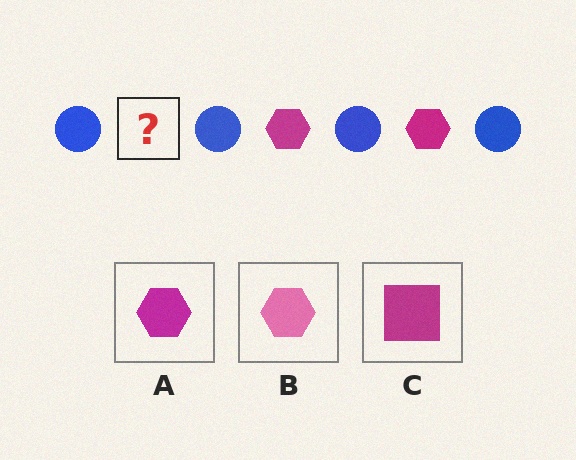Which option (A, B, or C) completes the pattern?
A.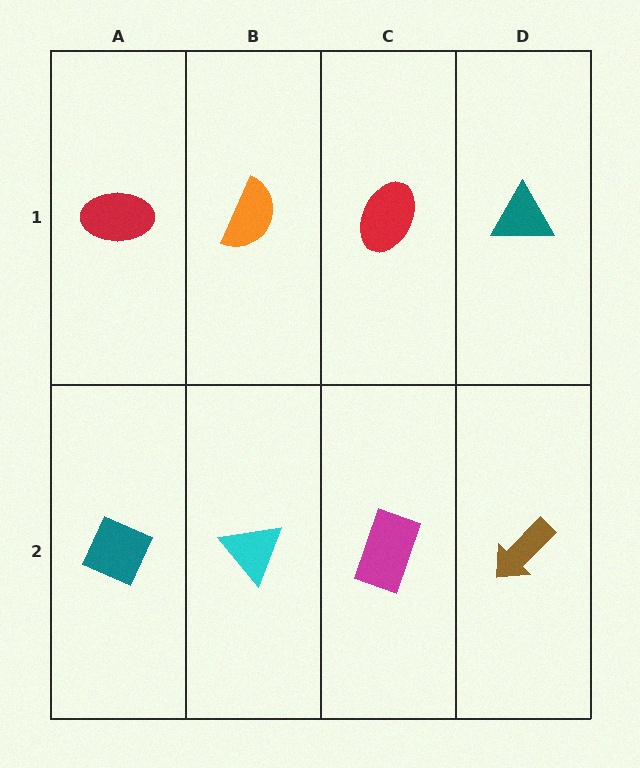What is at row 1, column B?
An orange semicircle.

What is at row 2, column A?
A teal diamond.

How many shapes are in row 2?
4 shapes.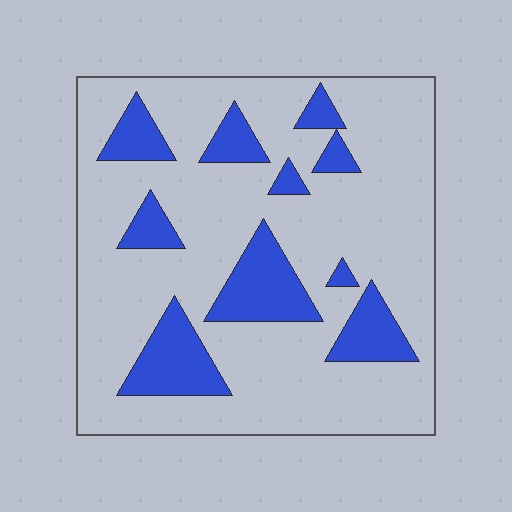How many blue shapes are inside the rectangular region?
10.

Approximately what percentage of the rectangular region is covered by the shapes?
Approximately 20%.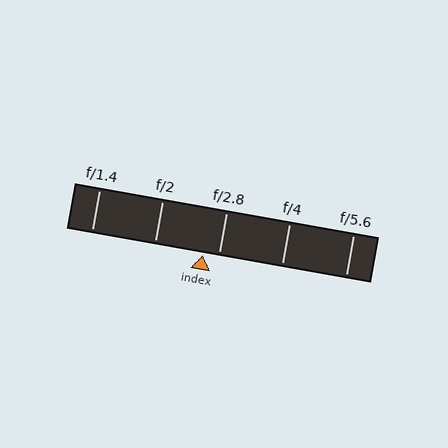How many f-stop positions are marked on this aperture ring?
There are 5 f-stop positions marked.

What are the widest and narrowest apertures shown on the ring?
The widest aperture shown is f/1.4 and the narrowest is f/5.6.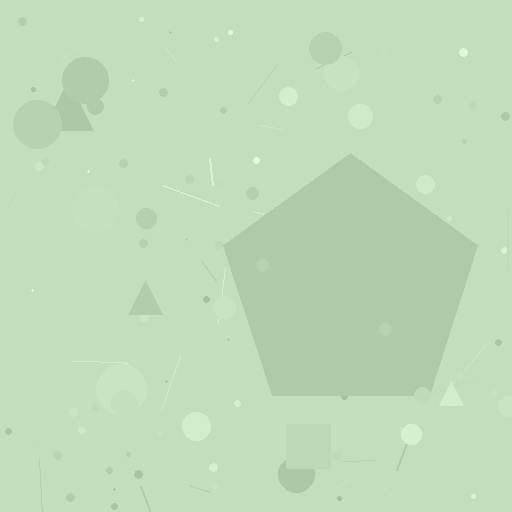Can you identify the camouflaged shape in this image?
The camouflaged shape is a pentagon.